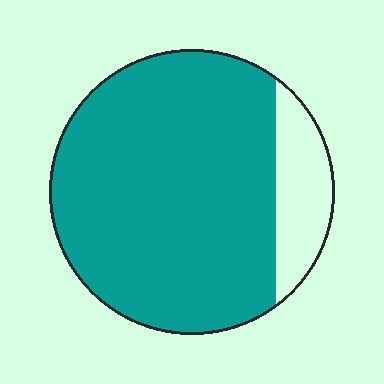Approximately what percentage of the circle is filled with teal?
Approximately 85%.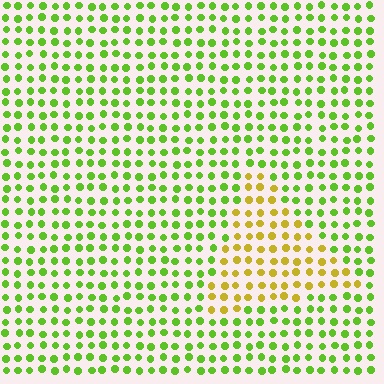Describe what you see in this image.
The image is filled with small lime elements in a uniform arrangement. A triangle-shaped region is visible where the elements are tinted to a slightly different hue, forming a subtle color boundary.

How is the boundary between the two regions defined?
The boundary is defined purely by a slight shift in hue (about 46 degrees). Spacing, size, and orientation are identical on both sides.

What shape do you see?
I see a triangle.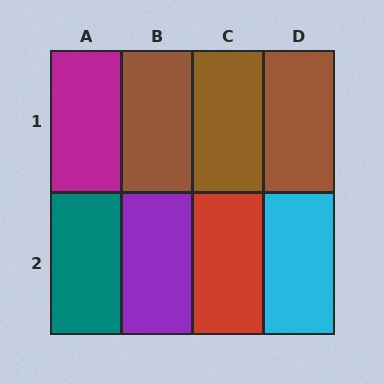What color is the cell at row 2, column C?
Red.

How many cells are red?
1 cell is red.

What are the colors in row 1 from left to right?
Magenta, brown, brown, brown.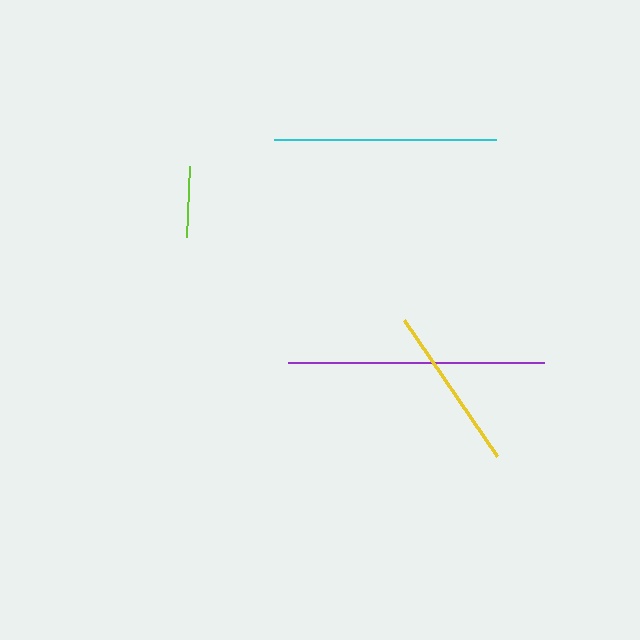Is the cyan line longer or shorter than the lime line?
The cyan line is longer than the lime line.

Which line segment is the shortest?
The lime line is the shortest at approximately 72 pixels.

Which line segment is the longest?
The purple line is the longest at approximately 256 pixels.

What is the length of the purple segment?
The purple segment is approximately 256 pixels long.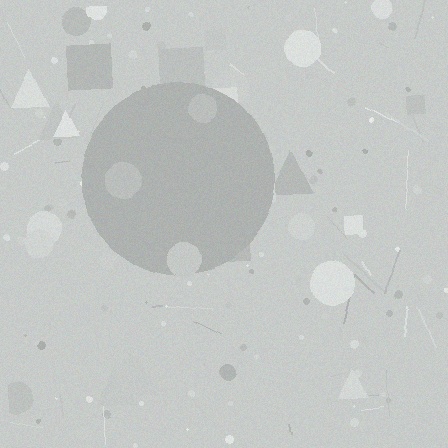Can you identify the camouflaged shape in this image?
The camouflaged shape is a circle.